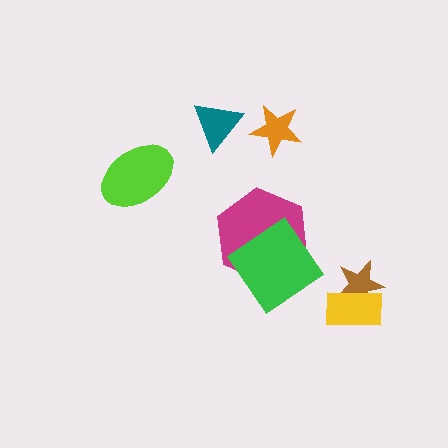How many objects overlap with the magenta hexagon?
1 object overlaps with the magenta hexagon.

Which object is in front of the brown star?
The yellow rectangle is in front of the brown star.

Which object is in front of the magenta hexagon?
The green diamond is in front of the magenta hexagon.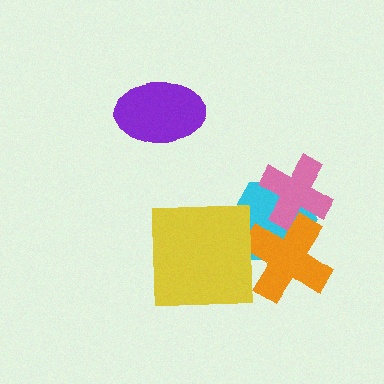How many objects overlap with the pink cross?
2 objects overlap with the pink cross.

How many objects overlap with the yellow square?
1 object overlaps with the yellow square.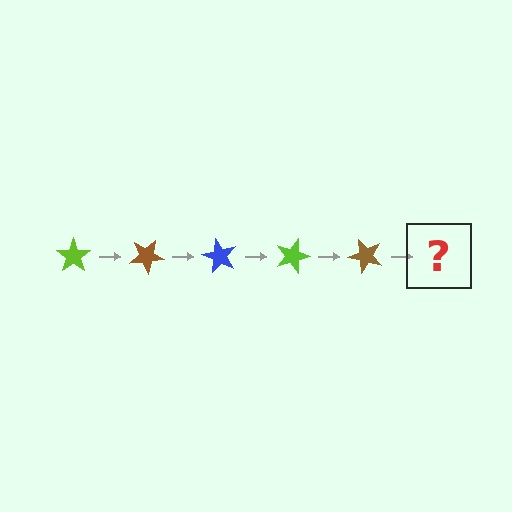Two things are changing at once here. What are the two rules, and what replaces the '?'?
The two rules are that it rotates 30 degrees each step and the color cycles through lime, brown, and blue. The '?' should be a blue star, rotated 150 degrees from the start.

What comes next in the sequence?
The next element should be a blue star, rotated 150 degrees from the start.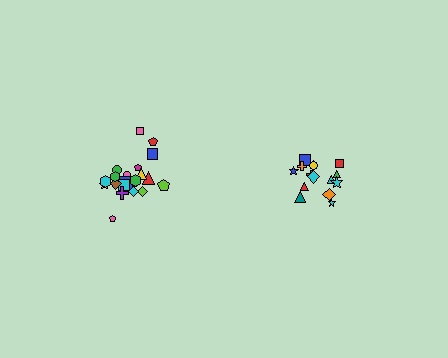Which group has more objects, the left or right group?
The left group.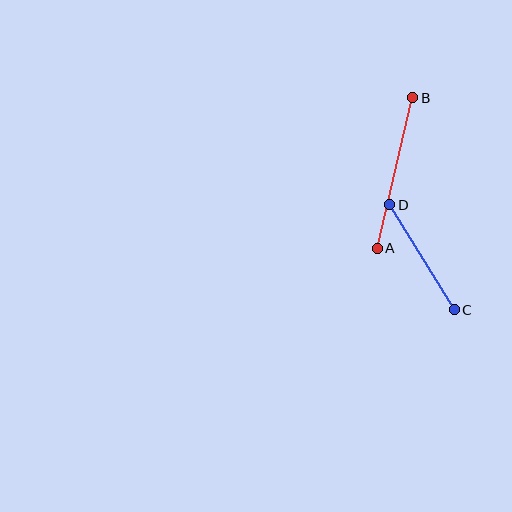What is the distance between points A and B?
The distance is approximately 155 pixels.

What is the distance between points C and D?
The distance is approximately 123 pixels.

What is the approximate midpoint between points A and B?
The midpoint is at approximately (395, 173) pixels.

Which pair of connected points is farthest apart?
Points A and B are farthest apart.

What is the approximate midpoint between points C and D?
The midpoint is at approximately (422, 257) pixels.